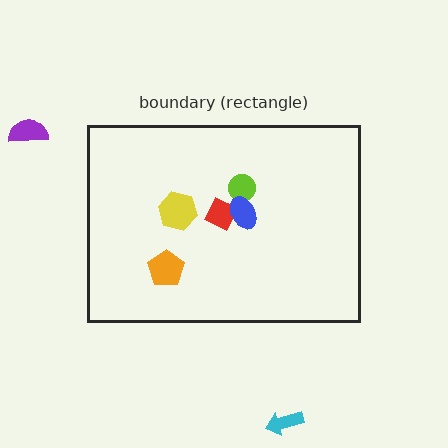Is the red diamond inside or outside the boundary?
Inside.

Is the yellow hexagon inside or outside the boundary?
Inside.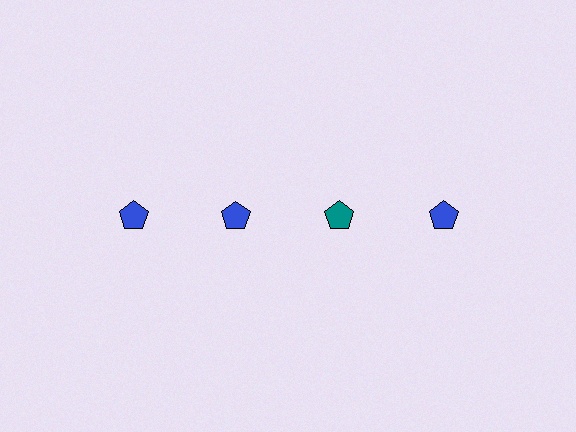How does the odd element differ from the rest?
It has a different color: teal instead of blue.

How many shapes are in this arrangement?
There are 4 shapes arranged in a grid pattern.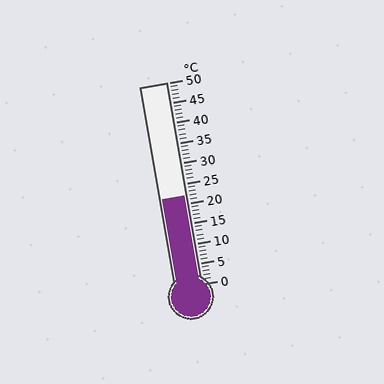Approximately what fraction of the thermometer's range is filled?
The thermometer is filled to approximately 45% of its range.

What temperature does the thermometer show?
The thermometer shows approximately 22°C.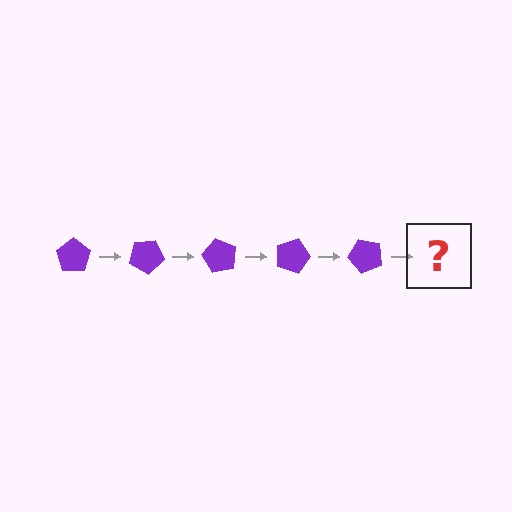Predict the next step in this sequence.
The next step is a purple pentagon rotated 150 degrees.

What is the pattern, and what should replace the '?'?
The pattern is that the pentagon rotates 30 degrees each step. The '?' should be a purple pentagon rotated 150 degrees.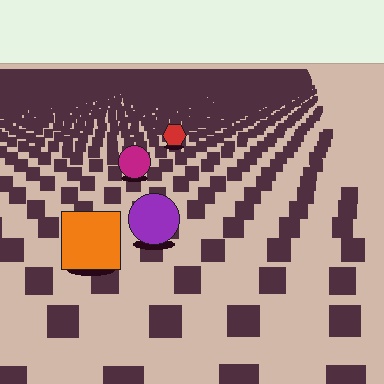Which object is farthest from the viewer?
The red hexagon is farthest from the viewer. It appears smaller and the ground texture around it is denser.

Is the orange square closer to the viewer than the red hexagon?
Yes. The orange square is closer — you can tell from the texture gradient: the ground texture is coarser near it.